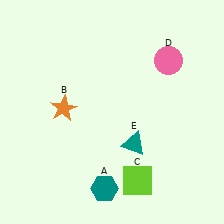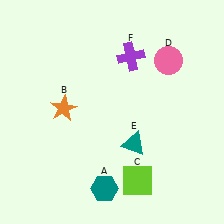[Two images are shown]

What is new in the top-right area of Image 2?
A purple cross (F) was added in the top-right area of Image 2.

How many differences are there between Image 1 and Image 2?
There is 1 difference between the two images.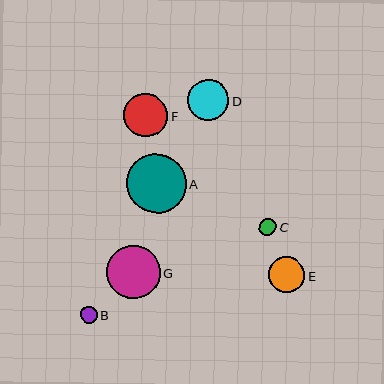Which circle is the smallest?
Circle B is the smallest with a size of approximately 16 pixels.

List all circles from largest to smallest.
From largest to smallest: A, G, F, D, E, C, B.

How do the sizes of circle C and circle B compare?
Circle C and circle B are approximately the same size.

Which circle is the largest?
Circle A is the largest with a size of approximately 60 pixels.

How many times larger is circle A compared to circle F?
Circle A is approximately 1.4 times the size of circle F.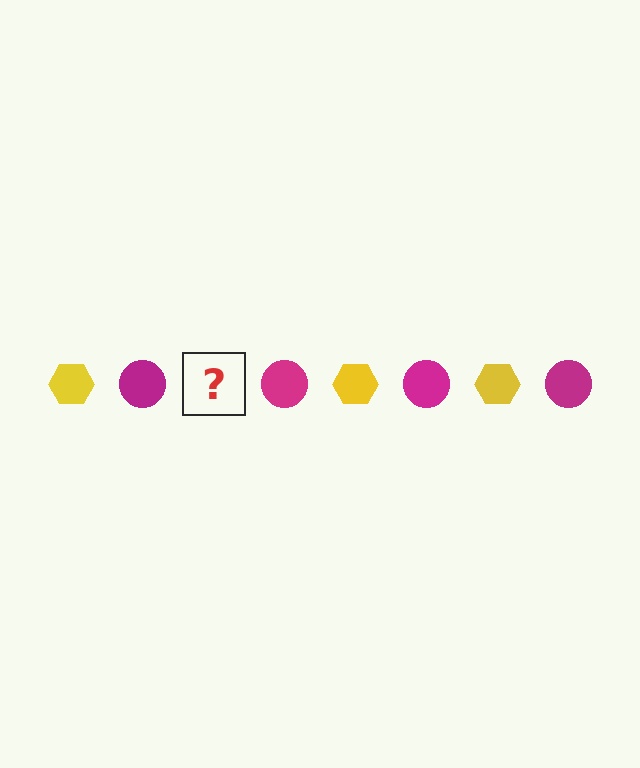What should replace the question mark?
The question mark should be replaced with a yellow hexagon.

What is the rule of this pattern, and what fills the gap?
The rule is that the pattern alternates between yellow hexagon and magenta circle. The gap should be filled with a yellow hexagon.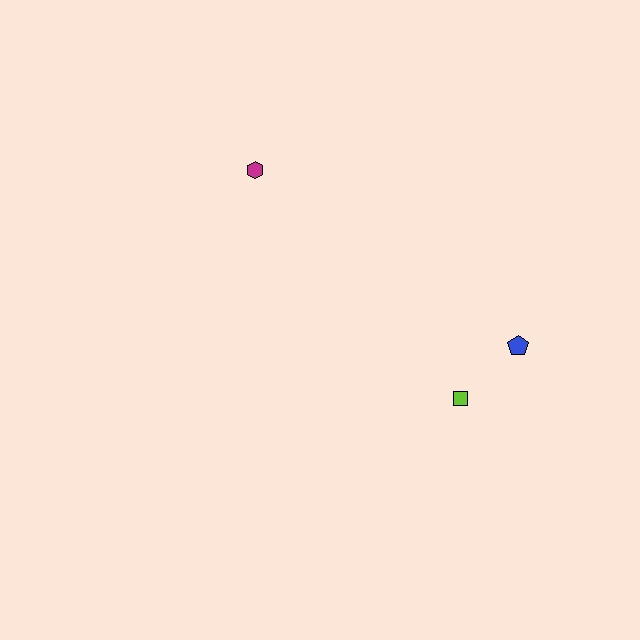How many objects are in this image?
There are 3 objects.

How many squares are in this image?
There is 1 square.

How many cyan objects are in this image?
There are no cyan objects.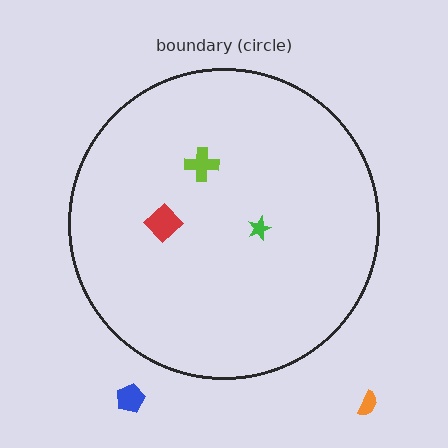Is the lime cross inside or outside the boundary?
Inside.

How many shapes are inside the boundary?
3 inside, 2 outside.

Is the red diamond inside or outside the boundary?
Inside.